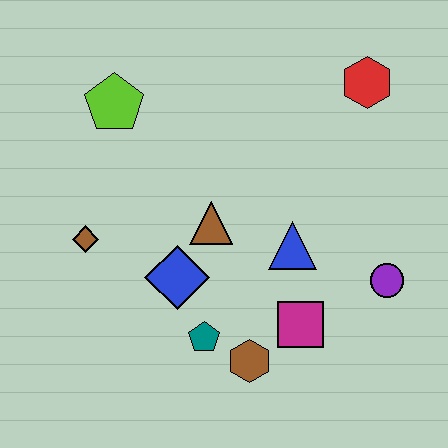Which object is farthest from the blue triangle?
The lime pentagon is farthest from the blue triangle.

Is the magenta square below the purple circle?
Yes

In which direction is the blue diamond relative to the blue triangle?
The blue diamond is to the left of the blue triangle.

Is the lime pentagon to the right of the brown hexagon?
No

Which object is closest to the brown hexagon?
The teal pentagon is closest to the brown hexagon.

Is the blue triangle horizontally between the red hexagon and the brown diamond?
Yes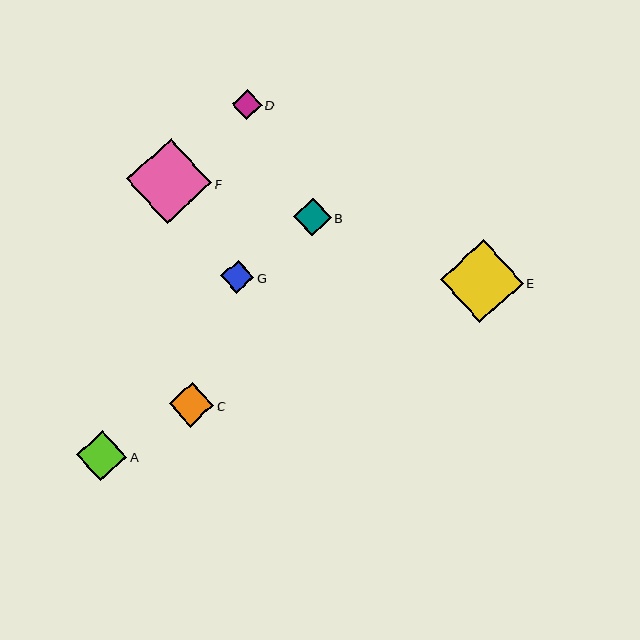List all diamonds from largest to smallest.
From largest to smallest: F, E, A, C, B, G, D.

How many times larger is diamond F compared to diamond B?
Diamond F is approximately 2.3 times the size of diamond B.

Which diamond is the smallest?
Diamond D is the smallest with a size of approximately 30 pixels.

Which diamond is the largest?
Diamond F is the largest with a size of approximately 85 pixels.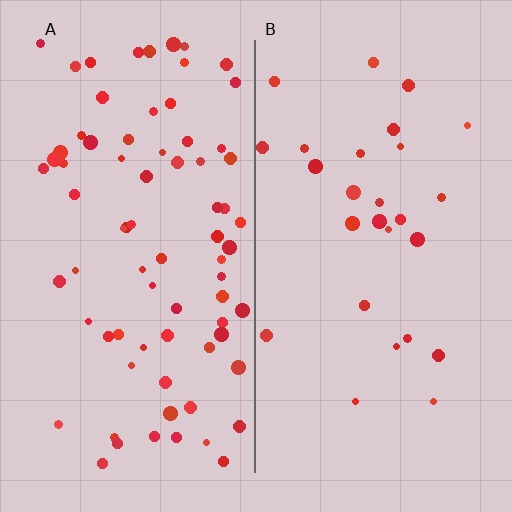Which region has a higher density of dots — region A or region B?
A (the left).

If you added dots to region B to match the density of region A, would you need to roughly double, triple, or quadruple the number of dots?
Approximately triple.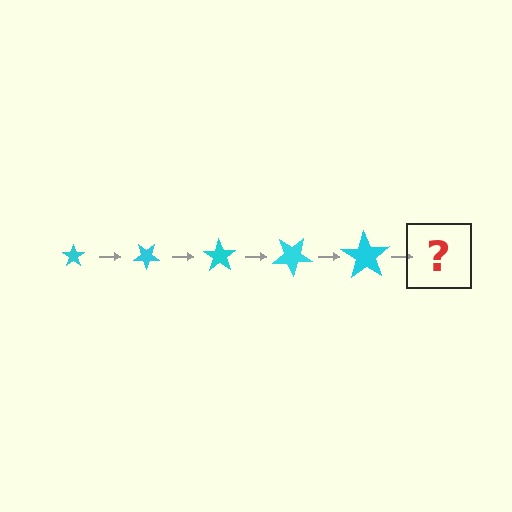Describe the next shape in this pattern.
It should be a star, larger than the previous one and rotated 175 degrees from the start.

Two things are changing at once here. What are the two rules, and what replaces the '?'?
The two rules are that the star grows larger each step and it rotates 35 degrees each step. The '?' should be a star, larger than the previous one and rotated 175 degrees from the start.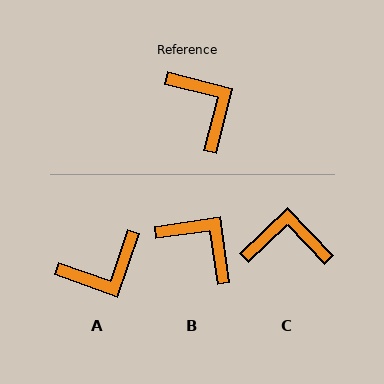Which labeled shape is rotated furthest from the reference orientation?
A, about 95 degrees away.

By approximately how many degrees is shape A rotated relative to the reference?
Approximately 95 degrees clockwise.